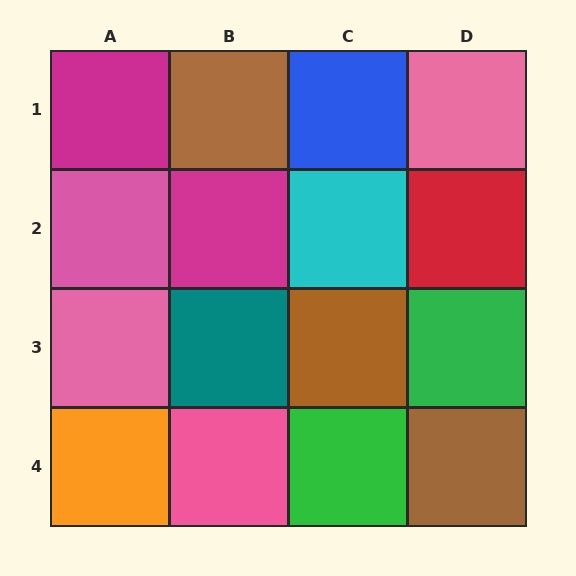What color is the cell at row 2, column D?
Red.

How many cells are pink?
4 cells are pink.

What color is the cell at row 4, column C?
Green.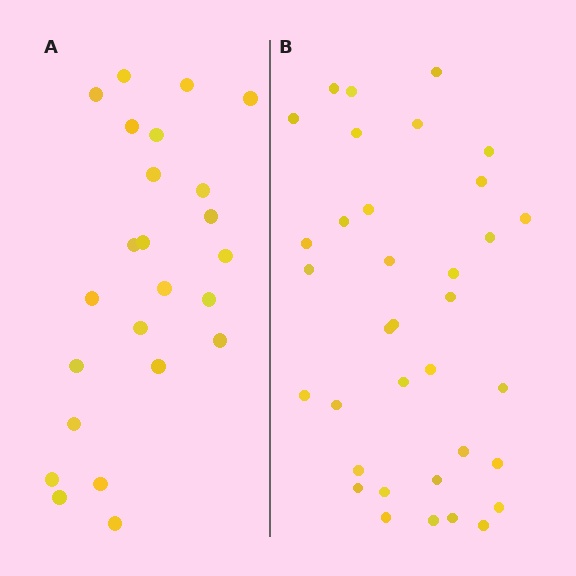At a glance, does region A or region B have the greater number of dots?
Region B (the right region) has more dots.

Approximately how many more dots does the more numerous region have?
Region B has roughly 12 or so more dots than region A.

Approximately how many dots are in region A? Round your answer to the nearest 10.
About 20 dots. (The exact count is 24, which rounds to 20.)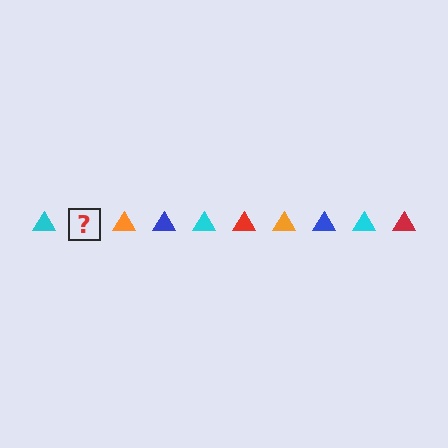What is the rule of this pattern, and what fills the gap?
The rule is that the pattern cycles through cyan, red, orange, blue triangles. The gap should be filled with a red triangle.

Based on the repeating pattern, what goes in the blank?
The blank should be a red triangle.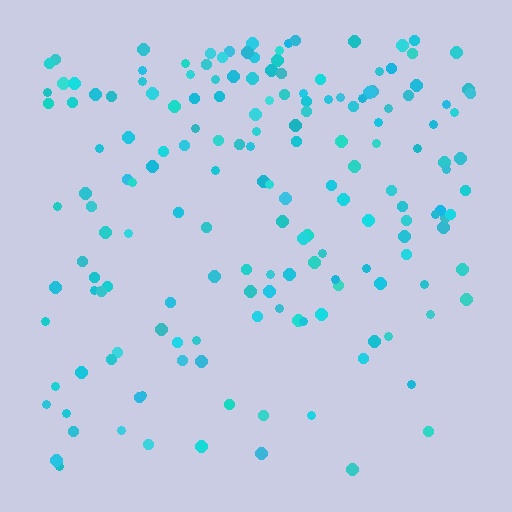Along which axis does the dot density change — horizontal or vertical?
Vertical.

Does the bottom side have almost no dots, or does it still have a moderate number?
Still a moderate number, just noticeably fewer than the top.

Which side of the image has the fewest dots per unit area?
The bottom.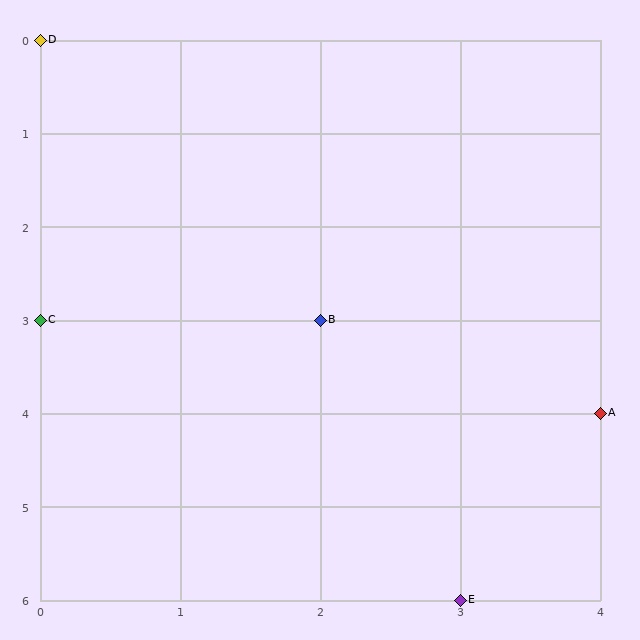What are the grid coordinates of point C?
Point C is at grid coordinates (0, 3).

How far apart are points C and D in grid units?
Points C and D are 3 rows apart.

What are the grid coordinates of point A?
Point A is at grid coordinates (4, 4).